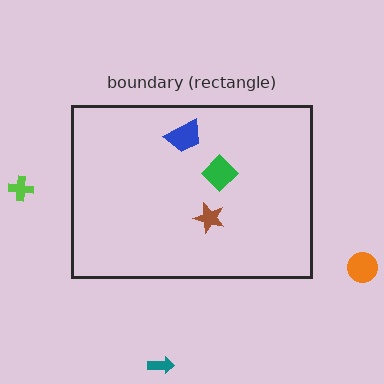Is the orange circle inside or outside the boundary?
Outside.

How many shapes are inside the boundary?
3 inside, 3 outside.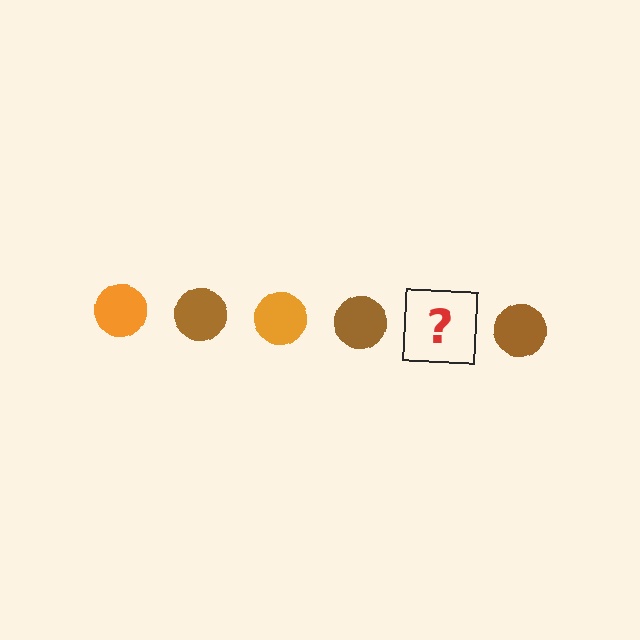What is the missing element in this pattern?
The missing element is an orange circle.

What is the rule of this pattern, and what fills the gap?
The rule is that the pattern cycles through orange, brown circles. The gap should be filled with an orange circle.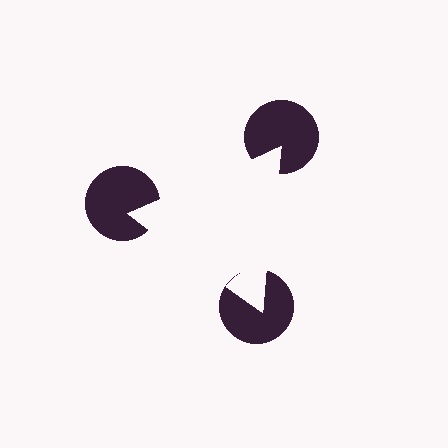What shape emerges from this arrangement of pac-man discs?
An illusory triangle — its edges are inferred from the aligned wedge cuts in the pac-man discs, not physically drawn.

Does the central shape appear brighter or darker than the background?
It typically appears slightly brighter than the background, even though no actual brightness change is drawn.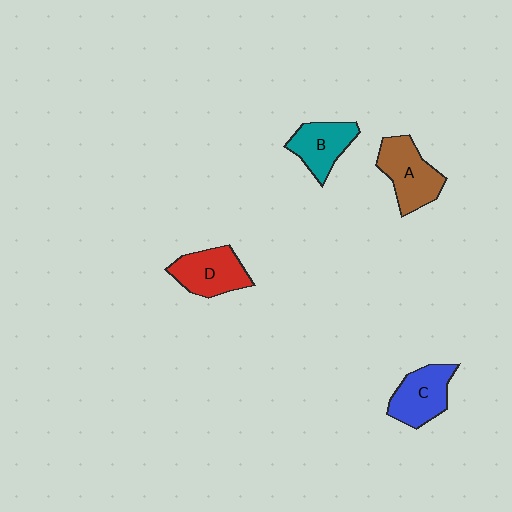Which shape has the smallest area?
Shape B (teal).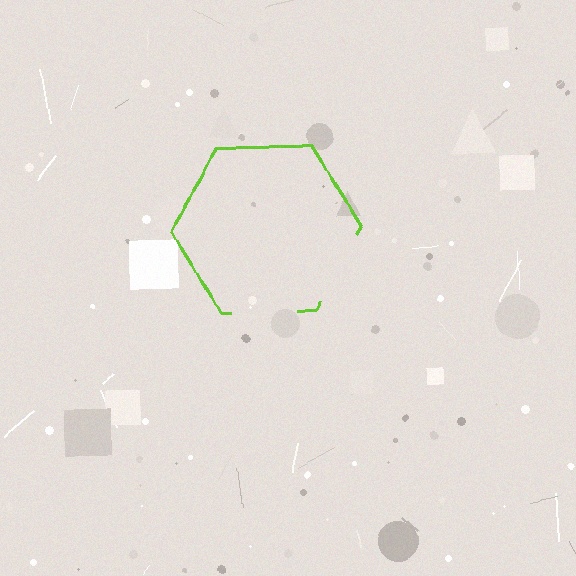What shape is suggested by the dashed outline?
The dashed outline suggests a hexagon.